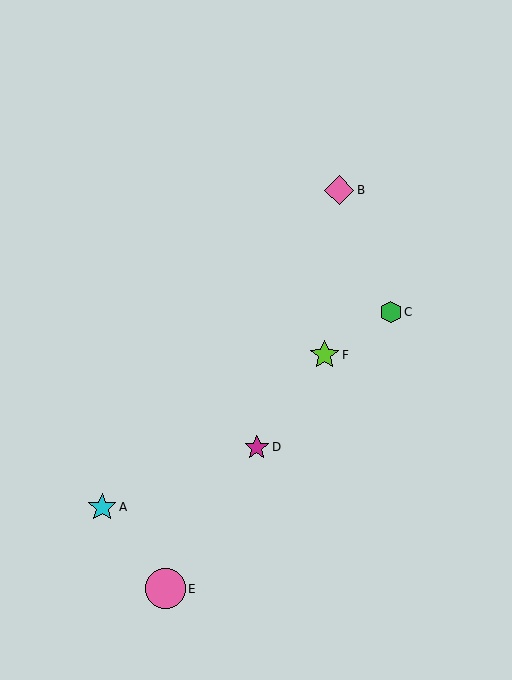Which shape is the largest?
The pink circle (labeled E) is the largest.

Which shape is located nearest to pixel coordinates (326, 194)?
The pink diamond (labeled B) at (339, 190) is nearest to that location.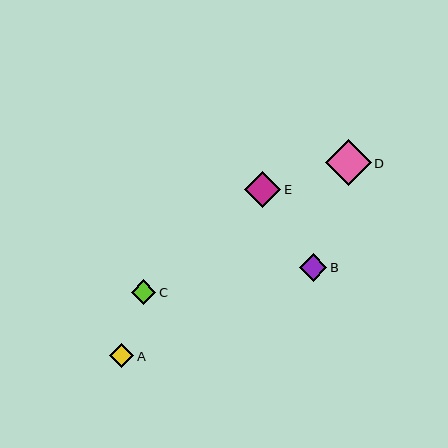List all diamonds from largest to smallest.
From largest to smallest: D, E, B, A, C.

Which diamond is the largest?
Diamond D is the largest with a size of approximately 45 pixels.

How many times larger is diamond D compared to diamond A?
Diamond D is approximately 1.8 times the size of diamond A.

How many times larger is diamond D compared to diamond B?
Diamond D is approximately 1.6 times the size of diamond B.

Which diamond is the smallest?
Diamond C is the smallest with a size of approximately 24 pixels.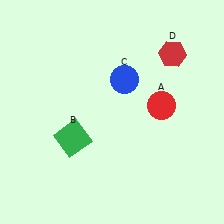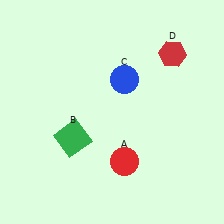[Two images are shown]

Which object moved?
The red circle (A) moved down.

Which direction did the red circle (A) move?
The red circle (A) moved down.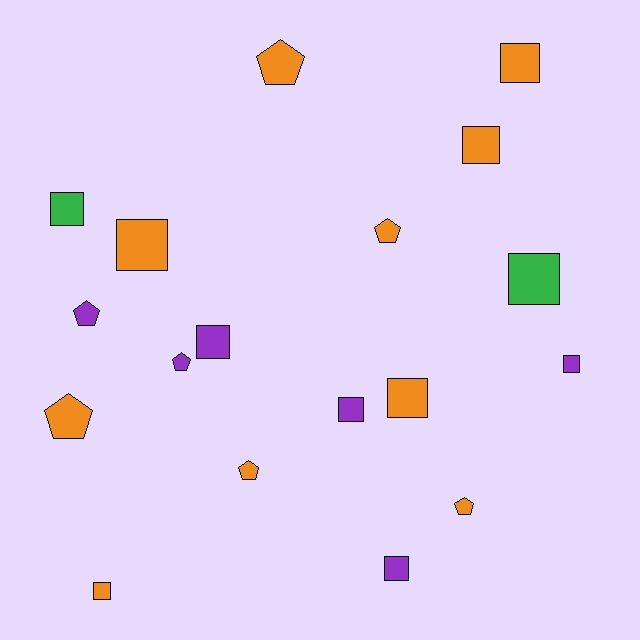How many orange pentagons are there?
There are 5 orange pentagons.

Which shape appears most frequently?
Square, with 11 objects.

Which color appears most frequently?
Orange, with 10 objects.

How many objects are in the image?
There are 18 objects.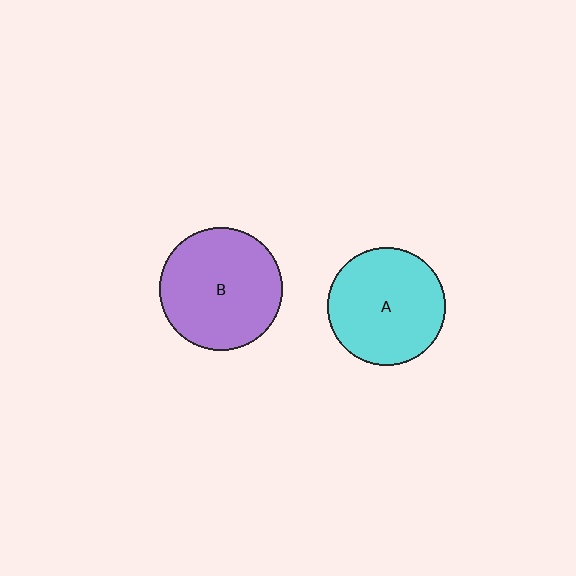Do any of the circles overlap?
No, none of the circles overlap.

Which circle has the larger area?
Circle B (purple).